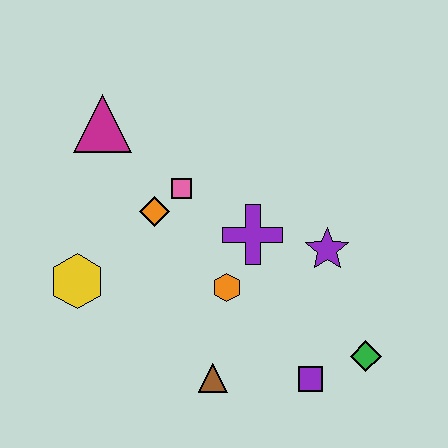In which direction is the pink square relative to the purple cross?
The pink square is to the left of the purple cross.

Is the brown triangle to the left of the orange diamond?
No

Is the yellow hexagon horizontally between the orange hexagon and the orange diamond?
No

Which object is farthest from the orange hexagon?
The magenta triangle is farthest from the orange hexagon.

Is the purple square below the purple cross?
Yes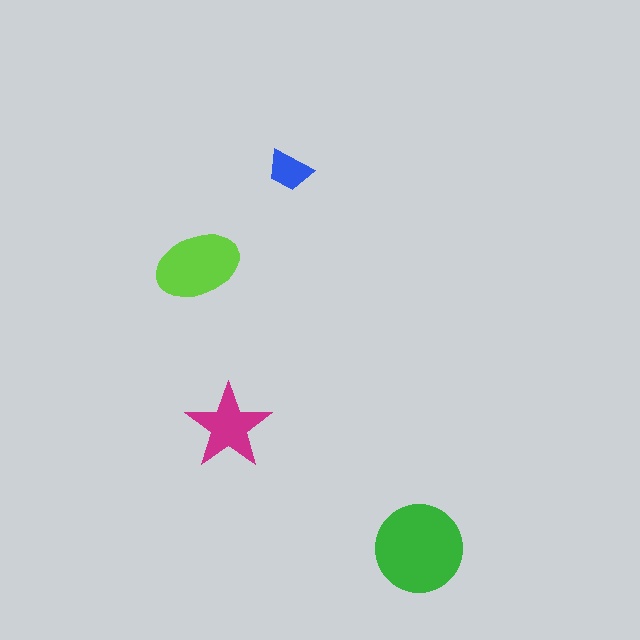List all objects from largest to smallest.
The green circle, the lime ellipse, the magenta star, the blue trapezoid.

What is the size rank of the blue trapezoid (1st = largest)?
4th.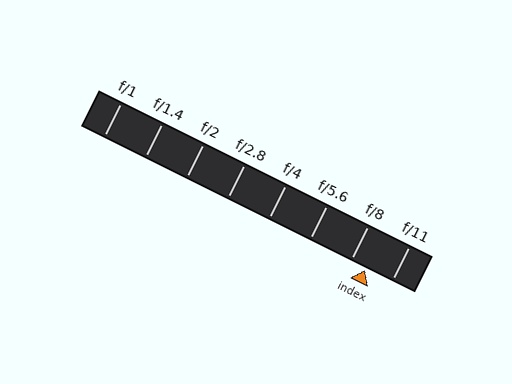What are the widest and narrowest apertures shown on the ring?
The widest aperture shown is f/1 and the narrowest is f/11.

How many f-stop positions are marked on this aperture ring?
There are 8 f-stop positions marked.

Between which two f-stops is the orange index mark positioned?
The index mark is between f/8 and f/11.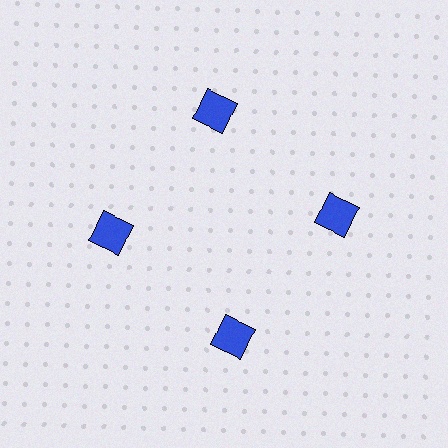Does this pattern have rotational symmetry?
Yes, this pattern has 4-fold rotational symmetry. It looks the same after rotating 90 degrees around the center.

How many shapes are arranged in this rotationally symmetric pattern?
There are 4 shapes, arranged in 4 groups of 1.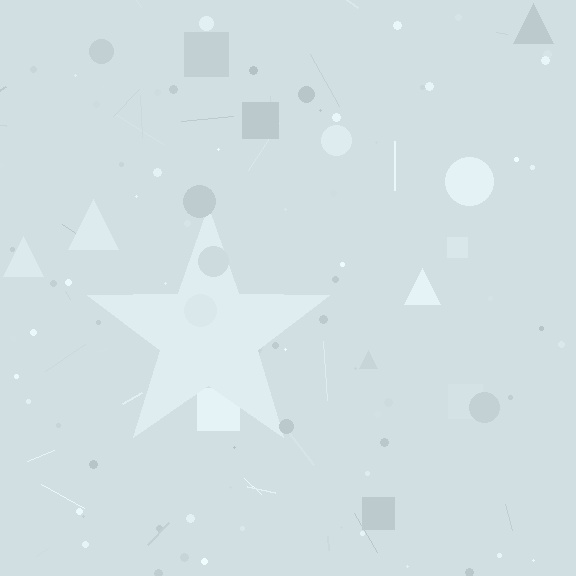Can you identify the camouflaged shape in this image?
The camouflaged shape is a star.